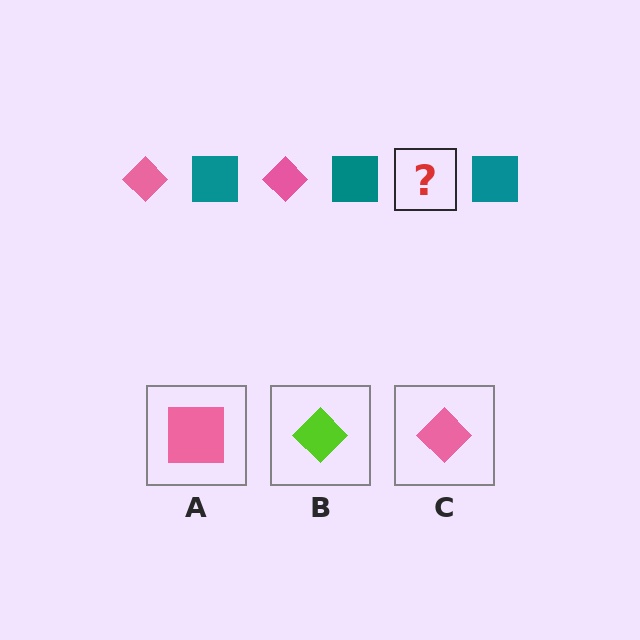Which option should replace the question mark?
Option C.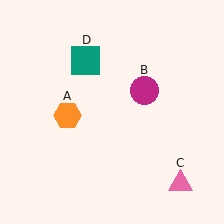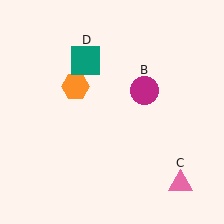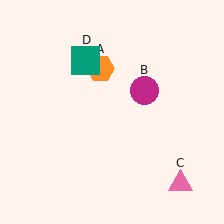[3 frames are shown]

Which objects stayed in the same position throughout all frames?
Magenta circle (object B) and pink triangle (object C) and teal square (object D) remained stationary.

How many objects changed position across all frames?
1 object changed position: orange hexagon (object A).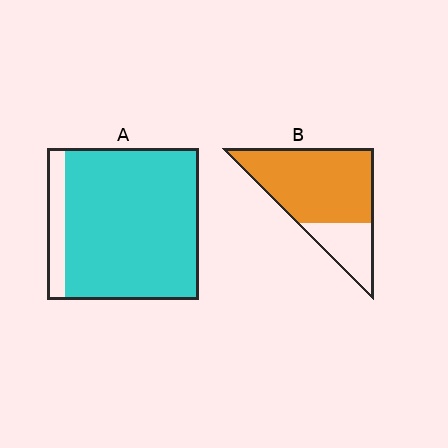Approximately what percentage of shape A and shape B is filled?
A is approximately 90% and B is approximately 75%.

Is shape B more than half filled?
Yes.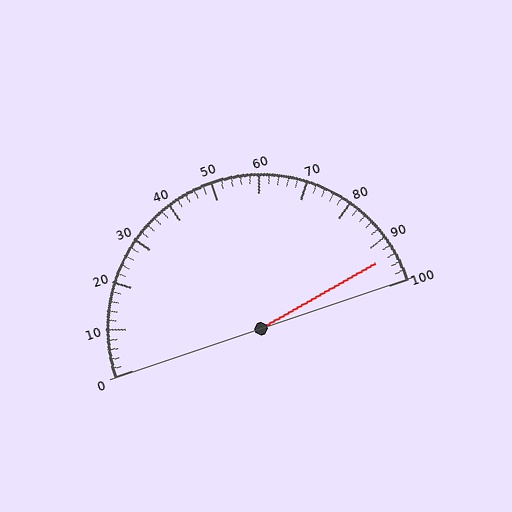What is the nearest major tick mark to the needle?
The nearest major tick mark is 90.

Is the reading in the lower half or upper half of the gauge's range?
The reading is in the upper half of the range (0 to 100).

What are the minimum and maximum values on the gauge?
The gauge ranges from 0 to 100.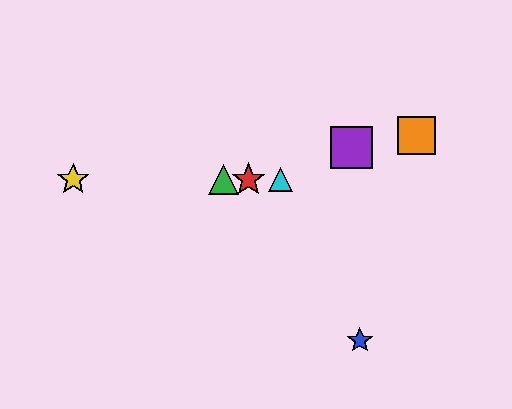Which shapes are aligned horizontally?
The red star, the green triangle, the yellow star, the cyan triangle are aligned horizontally.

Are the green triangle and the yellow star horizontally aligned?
Yes, both are at y≈180.